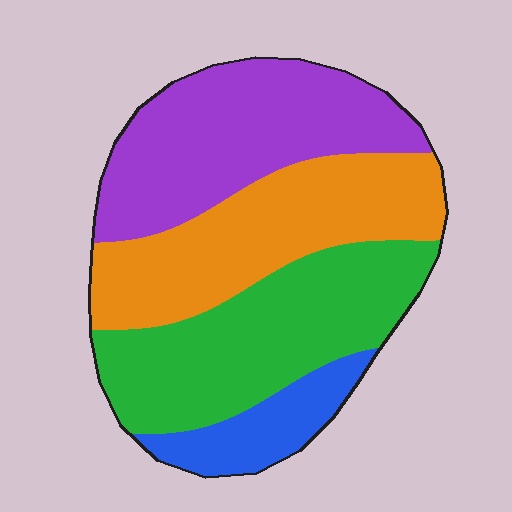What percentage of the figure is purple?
Purple covers around 30% of the figure.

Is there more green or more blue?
Green.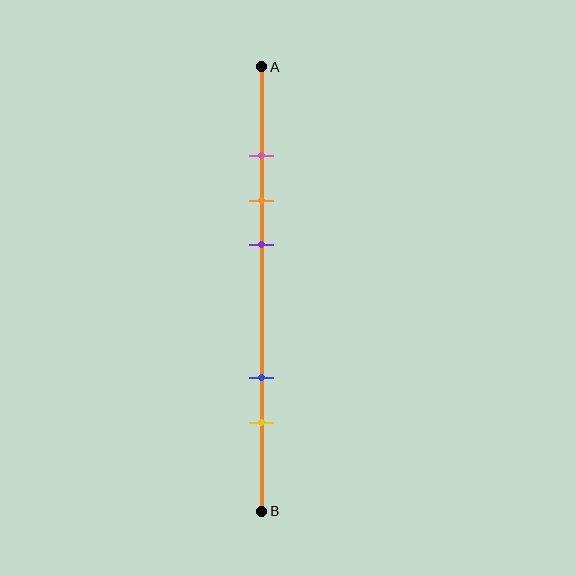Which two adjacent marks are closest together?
The pink and orange marks are the closest adjacent pair.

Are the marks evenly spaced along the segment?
No, the marks are not evenly spaced.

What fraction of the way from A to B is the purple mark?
The purple mark is approximately 40% (0.4) of the way from A to B.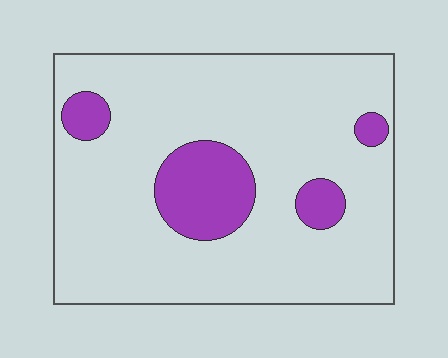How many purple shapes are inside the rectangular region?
4.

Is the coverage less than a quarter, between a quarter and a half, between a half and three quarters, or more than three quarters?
Less than a quarter.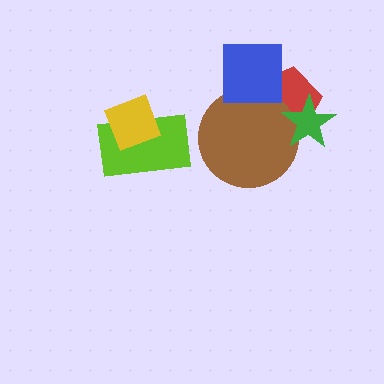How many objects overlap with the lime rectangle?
1 object overlaps with the lime rectangle.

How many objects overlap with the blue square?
2 objects overlap with the blue square.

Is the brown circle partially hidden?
Yes, it is partially covered by another shape.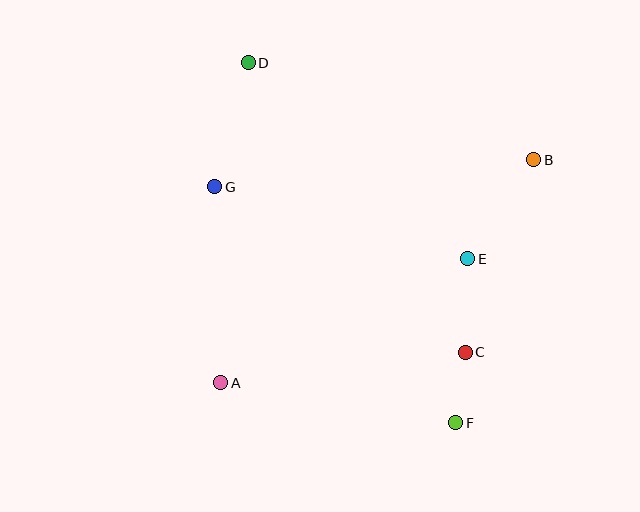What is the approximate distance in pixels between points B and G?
The distance between B and G is approximately 320 pixels.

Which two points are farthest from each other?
Points D and F are farthest from each other.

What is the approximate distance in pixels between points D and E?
The distance between D and E is approximately 294 pixels.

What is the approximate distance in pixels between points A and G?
The distance between A and G is approximately 196 pixels.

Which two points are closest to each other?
Points C and F are closest to each other.